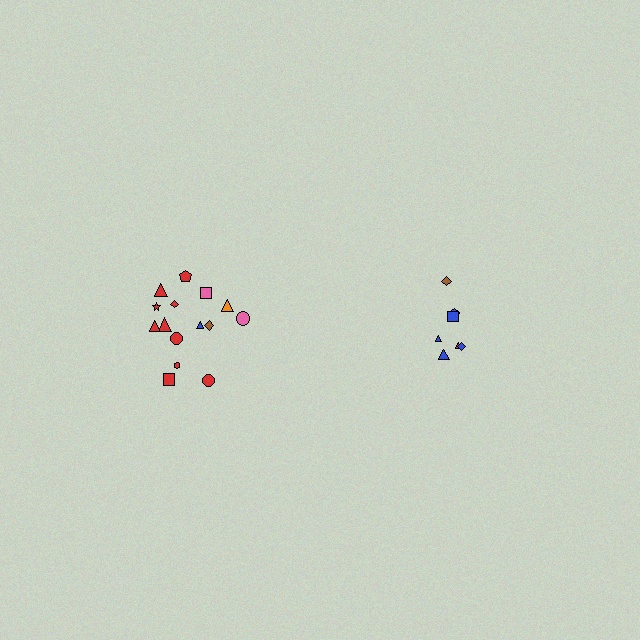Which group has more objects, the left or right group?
The left group.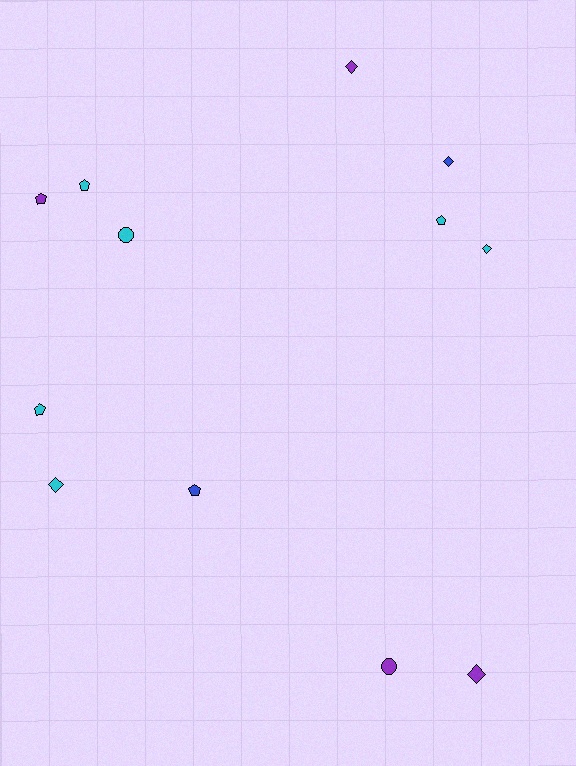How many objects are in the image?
There are 12 objects.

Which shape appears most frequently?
Diamond, with 5 objects.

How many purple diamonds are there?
There are 2 purple diamonds.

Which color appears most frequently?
Cyan, with 6 objects.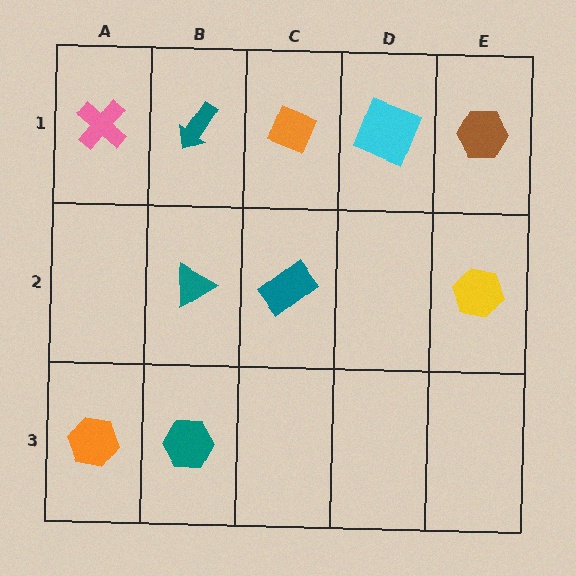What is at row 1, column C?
An orange diamond.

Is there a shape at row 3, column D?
No, that cell is empty.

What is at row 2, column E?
A yellow hexagon.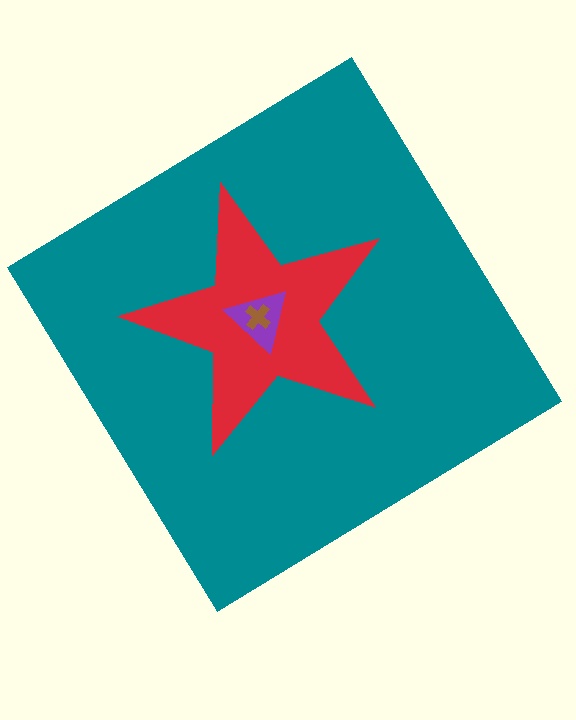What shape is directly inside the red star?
The purple triangle.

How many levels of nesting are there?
4.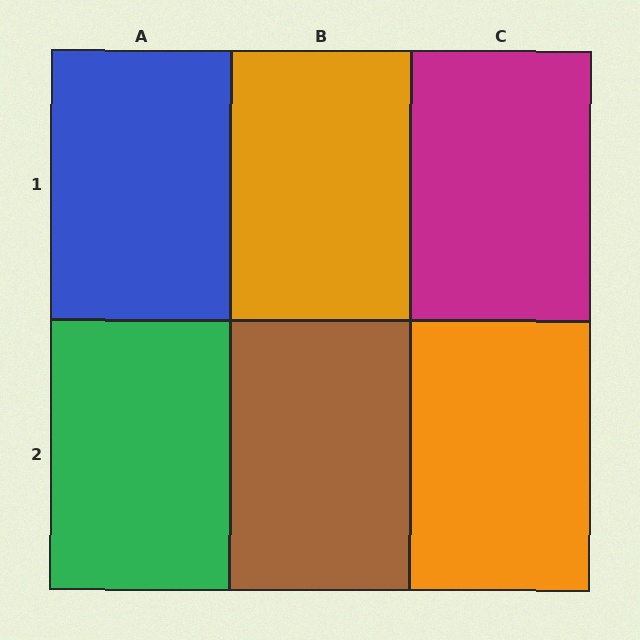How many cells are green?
1 cell is green.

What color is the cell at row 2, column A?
Green.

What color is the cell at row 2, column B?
Brown.